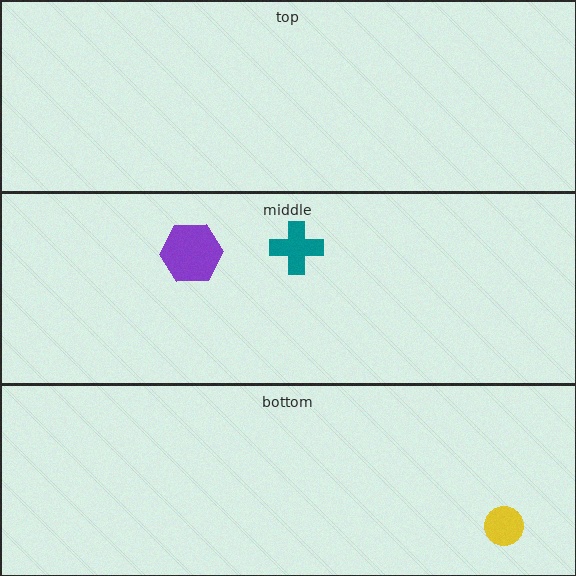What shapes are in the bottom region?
The yellow circle.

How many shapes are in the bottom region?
1.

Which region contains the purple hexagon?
The middle region.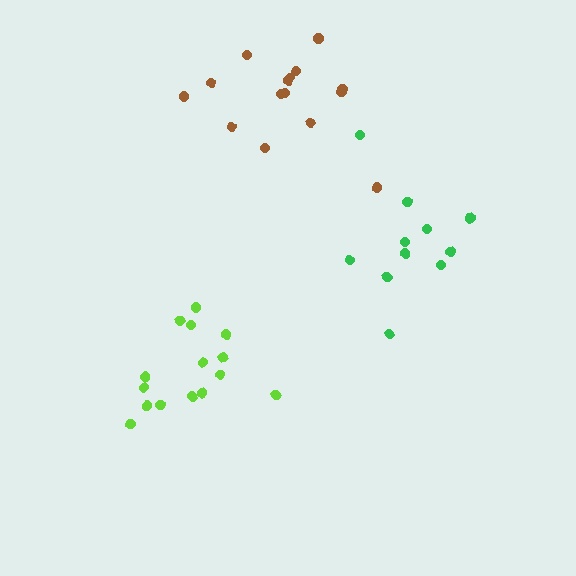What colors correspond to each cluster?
The clusters are colored: green, lime, brown.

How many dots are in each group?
Group 1: 11 dots, Group 2: 15 dots, Group 3: 15 dots (41 total).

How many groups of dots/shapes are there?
There are 3 groups.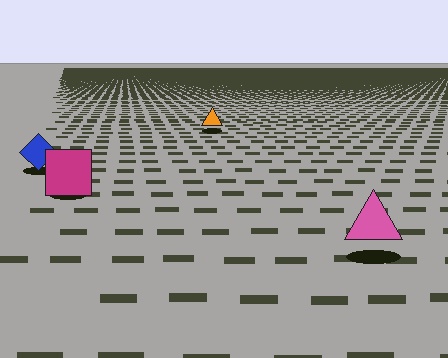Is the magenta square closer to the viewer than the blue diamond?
Yes. The magenta square is closer — you can tell from the texture gradient: the ground texture is coarser near it.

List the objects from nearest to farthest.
From nearest to farthest: the pink triangle, the magenta square, the blue diamond, the orange triangle.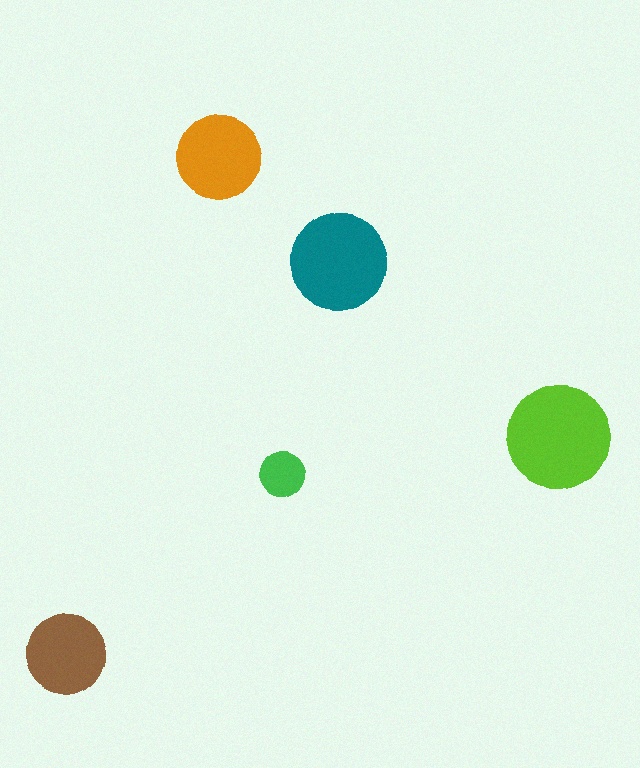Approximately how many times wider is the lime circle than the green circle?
About 2.5 times wider.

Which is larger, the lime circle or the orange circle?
The lime one.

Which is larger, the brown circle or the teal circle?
The teal one.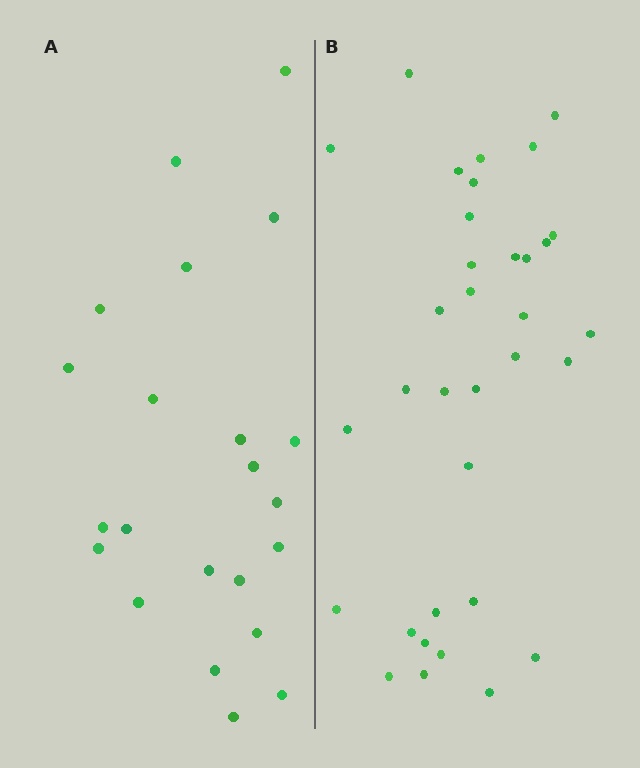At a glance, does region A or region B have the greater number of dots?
Region B (the right region) has more dots.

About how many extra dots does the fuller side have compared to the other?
Region B has roughly 12 or so more dots than region A.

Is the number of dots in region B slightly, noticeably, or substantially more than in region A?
Region B has substantially more. The ratio is roughly 1.5 to 1.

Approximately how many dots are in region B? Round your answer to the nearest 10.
About 30 dots. (The exact count is 34, which rounds to 30.)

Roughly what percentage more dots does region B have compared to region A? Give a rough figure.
About 55% more.